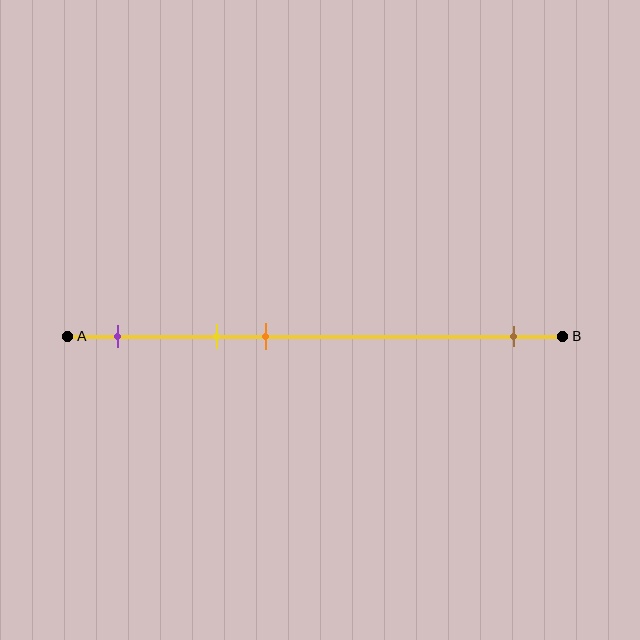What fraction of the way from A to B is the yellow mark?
The yellow mark is approximately 30% (0.3) of the way from A to B.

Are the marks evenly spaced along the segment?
No, the marks are not evenly spaced.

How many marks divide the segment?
There are 4 marks dividing the segment.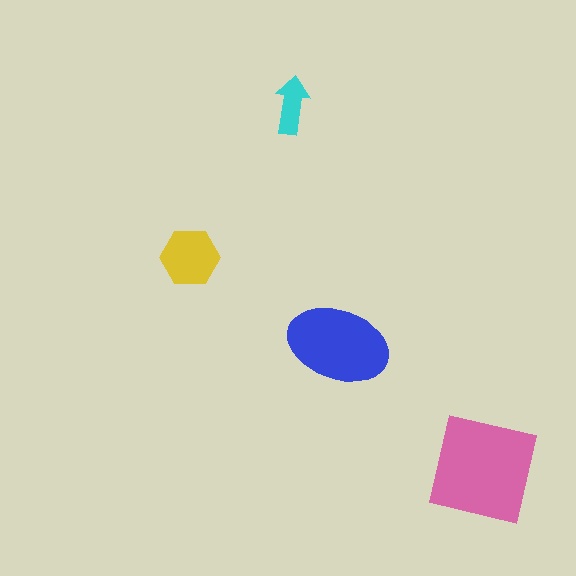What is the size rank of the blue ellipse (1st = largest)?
2nd.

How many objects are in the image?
There are 4 objects in the image.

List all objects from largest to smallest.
The pink square, the blue ellipse, the yellow hexagon, the cyan arrow.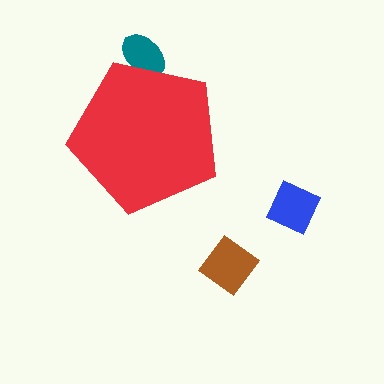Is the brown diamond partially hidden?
No, the brown diamond is fully visible.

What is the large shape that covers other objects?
A red pentagon.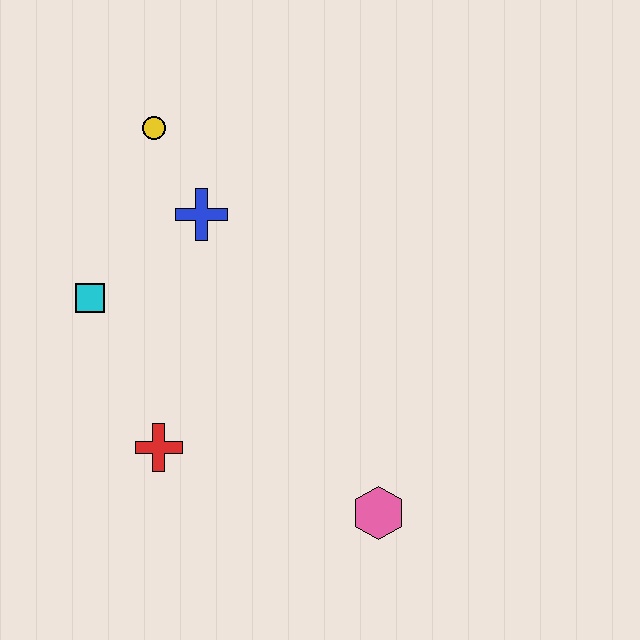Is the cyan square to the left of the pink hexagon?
Yes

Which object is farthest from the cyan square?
The pink hexagon is farthest from the cyan square.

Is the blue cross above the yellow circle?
No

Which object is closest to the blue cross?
The yellow circle is closest to the blue cross.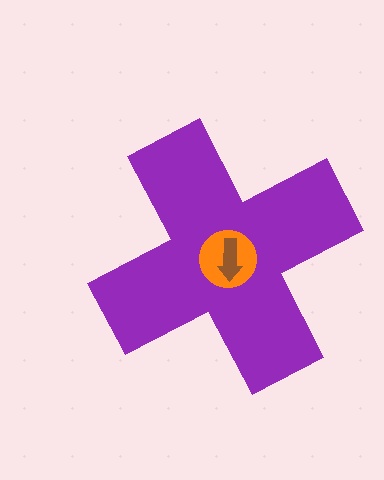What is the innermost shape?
The brown arrow.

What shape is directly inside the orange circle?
The brown arrow.